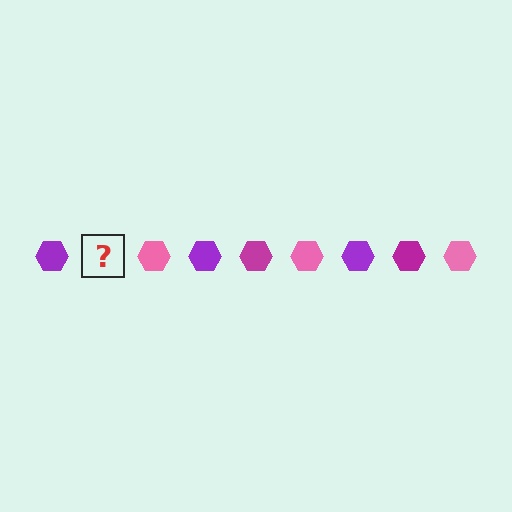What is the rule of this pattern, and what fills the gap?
The rule is that the pattern cycles through purple, magenta, pink hexagons. The gap should be filled with a magenta hexagon.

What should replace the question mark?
The question mark should be replaced with a magenta hexagon.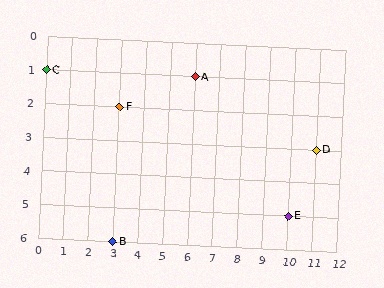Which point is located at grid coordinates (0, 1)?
Point C is at (0, 1).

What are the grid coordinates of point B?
Point B is at grid coordinates (3, 6).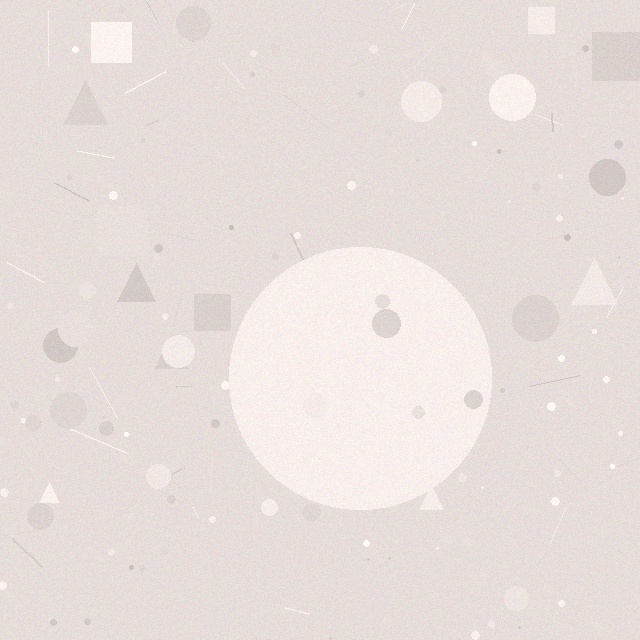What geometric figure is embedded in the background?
A circle is embedded in the background.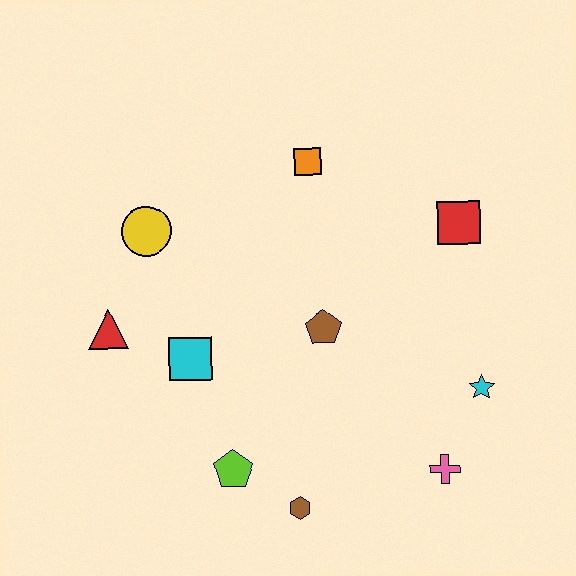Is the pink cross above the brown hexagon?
Yes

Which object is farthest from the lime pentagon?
The red square is farthest from the lime pentagon.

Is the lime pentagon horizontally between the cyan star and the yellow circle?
Yes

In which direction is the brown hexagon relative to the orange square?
The brown hexagon is below the orange square.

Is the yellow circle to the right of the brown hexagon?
No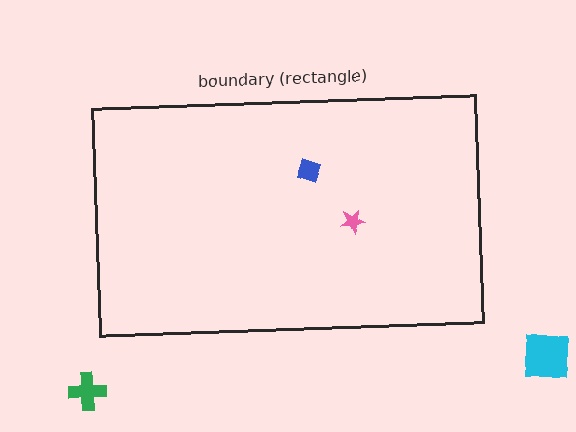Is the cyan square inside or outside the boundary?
Outside.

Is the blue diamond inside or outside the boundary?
Inside.